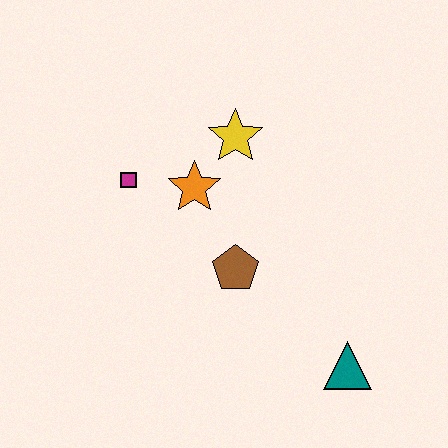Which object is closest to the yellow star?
The orange star is closest to the yellow star.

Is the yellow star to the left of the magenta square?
No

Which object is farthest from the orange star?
The teal triangle is farthest from the orange star.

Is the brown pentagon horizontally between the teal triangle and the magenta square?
Yes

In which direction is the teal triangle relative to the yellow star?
The teal triangle is below the yellow star.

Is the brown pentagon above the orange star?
No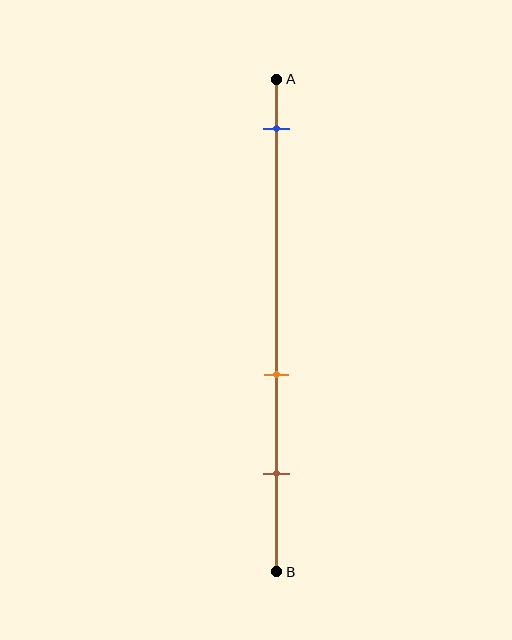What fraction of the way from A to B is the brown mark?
The brown mark is approximately 80% (0.8) of the way from A to B.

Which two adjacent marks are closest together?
The orange and brown marks are the closest adjacent pair.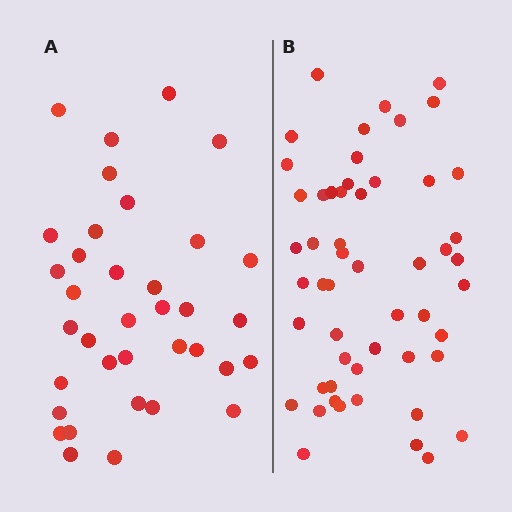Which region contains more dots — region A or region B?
Region B (the right region) has more dots.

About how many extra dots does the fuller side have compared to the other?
Region B has approximately 15 more dots than region A.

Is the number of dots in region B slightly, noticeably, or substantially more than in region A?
Region B has substantially more. The ratio is roughly 1.5 to 1.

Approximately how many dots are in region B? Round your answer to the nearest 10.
About 50 dots. (The exact count is 53, which rounds to 50.)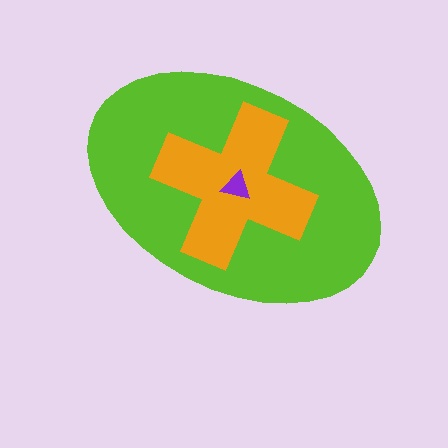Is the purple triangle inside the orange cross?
Yes.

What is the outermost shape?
The lime ellipse.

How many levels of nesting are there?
3.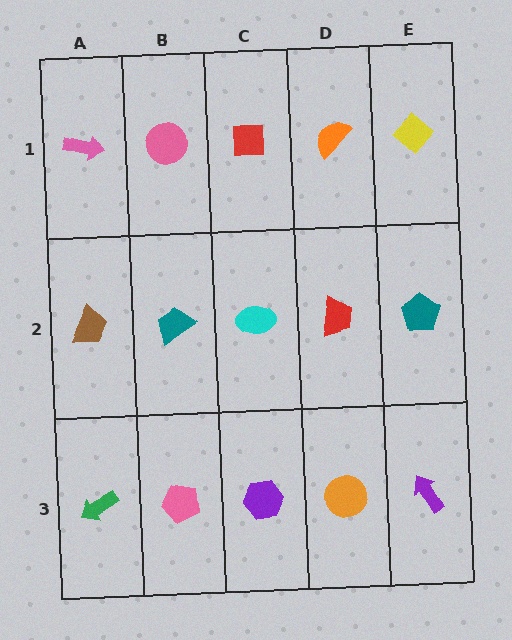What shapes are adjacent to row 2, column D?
An orange semicircle (row 1, column D), an orange circle (row 3, column D), a cyan ellipse (row 2, column C), a teal pentagon (row 2, column E).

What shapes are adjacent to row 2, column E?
A yellow diamond (row 1, column E), a purple arrow (row 3, column E), a red trapezoid (row 2, column D).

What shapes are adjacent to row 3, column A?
A brown trapezoid (row 2, column A), a pink pentagon (row 3, column B).